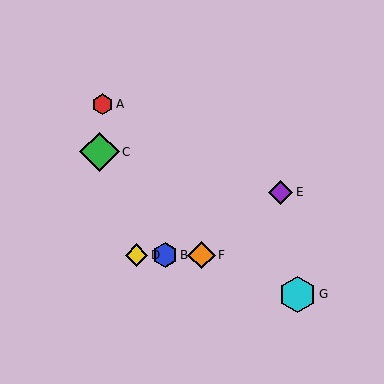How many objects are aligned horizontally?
3 objects (B, D, F) are aligned horizontally.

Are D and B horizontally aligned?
Yes, both are at y≈255.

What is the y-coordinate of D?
Object D is at y≈255.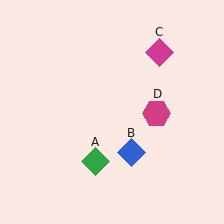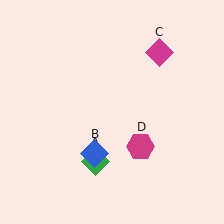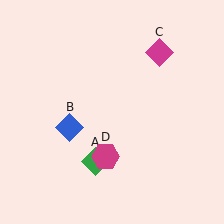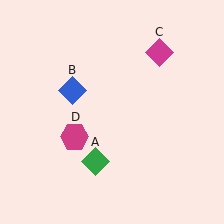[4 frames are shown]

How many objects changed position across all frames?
2 objects changed position: blue diamond (object B), magenta hexagon (object D).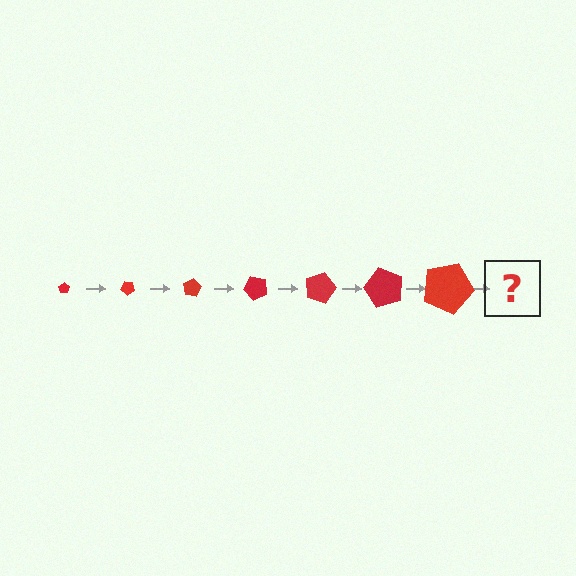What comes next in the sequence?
The next element should be a pentagon, larger than the previous one and rotated 280 degrees from the start.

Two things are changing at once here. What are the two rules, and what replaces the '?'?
The two rules are that the pentagon grows larger each step and it rotates 40 degrees each step. The '?' should be a pentagon, larger than the previous one and rotated 280 degrees from the start.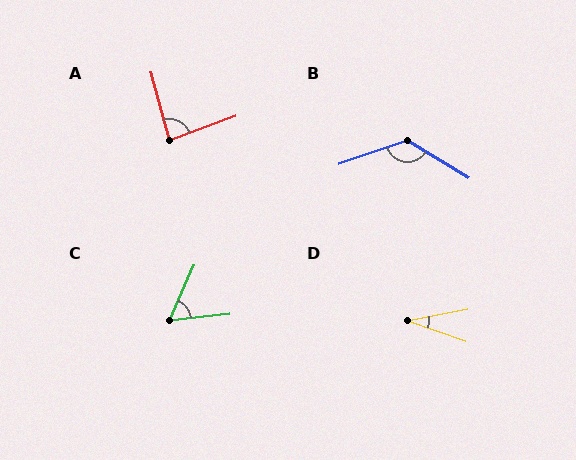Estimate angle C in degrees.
Approximately 60 degrees.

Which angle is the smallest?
D, at approximately 30 degrees.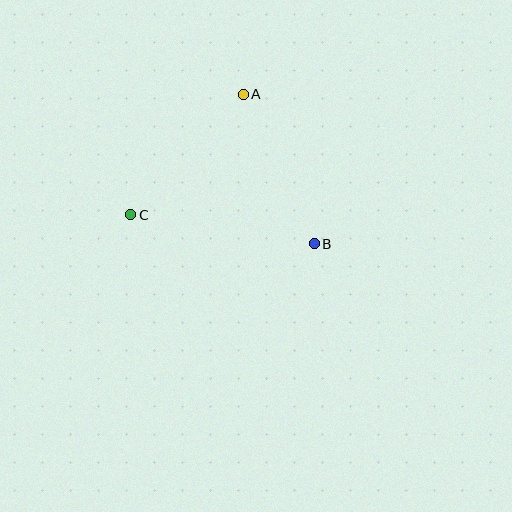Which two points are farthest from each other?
Points B and C are farthest from each other.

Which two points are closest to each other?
Points A and C are closest to each other.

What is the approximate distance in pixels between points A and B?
The distance between A and B is approximately 165 pixels.